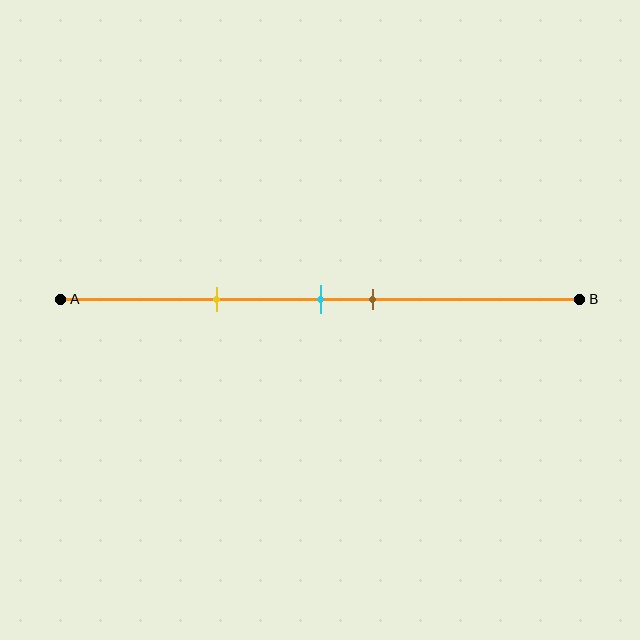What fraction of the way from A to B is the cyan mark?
The cyan mark is approximately 50% (0.5) of the way from A to B.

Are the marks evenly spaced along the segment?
No, the marks are not evenly spaced.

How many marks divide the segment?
There are 3 marks dividing the segment.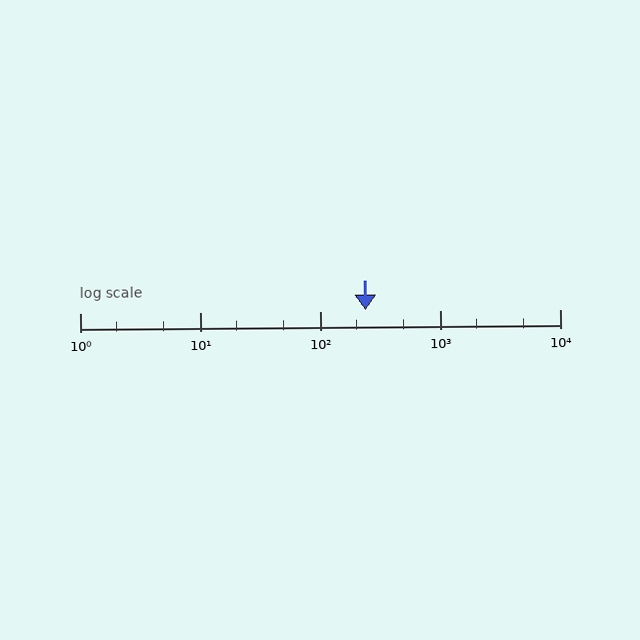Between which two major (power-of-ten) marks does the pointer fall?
The pointer is between 100 and 1000.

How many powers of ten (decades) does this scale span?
The scale spans 4 decades, from 1 to 10000.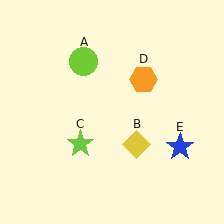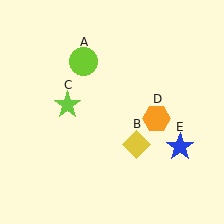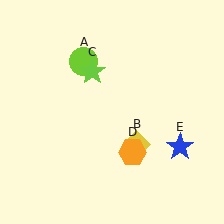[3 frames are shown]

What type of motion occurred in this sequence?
The lime star (object C), orange hexagon (object D) rotated clockwise around the center of the scene.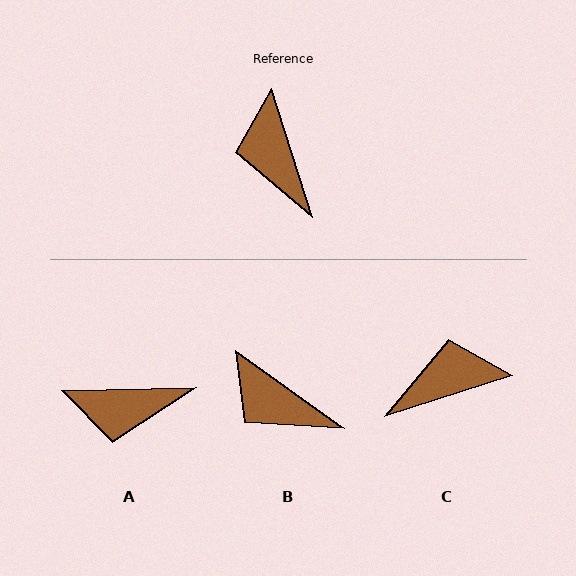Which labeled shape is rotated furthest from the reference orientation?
C, about 90 degrees away.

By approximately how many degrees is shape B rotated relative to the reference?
Approximately 37 degrees counter-clockwise.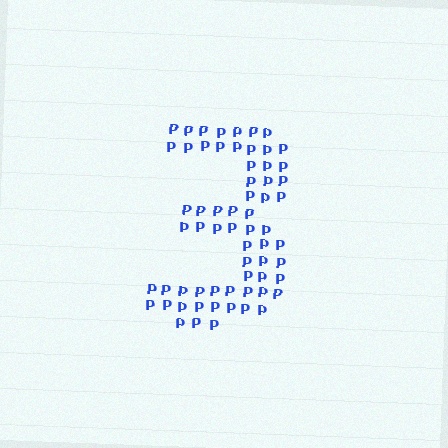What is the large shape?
The large shape is the digit 3.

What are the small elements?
The small elements are letter P's.